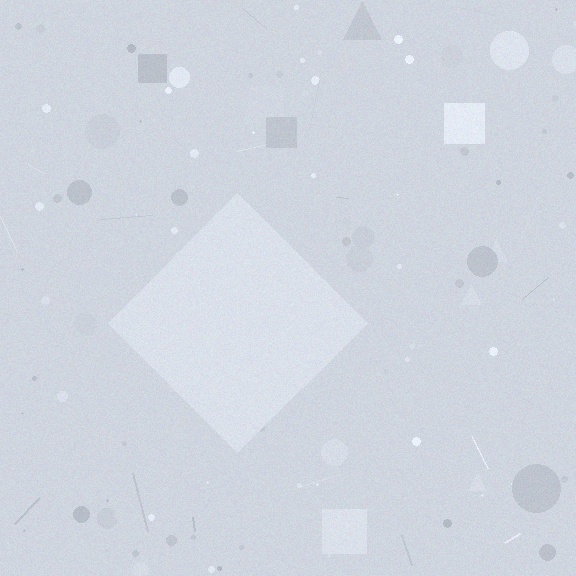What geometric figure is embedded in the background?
A diamond is embedded in the background.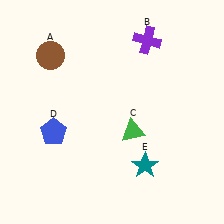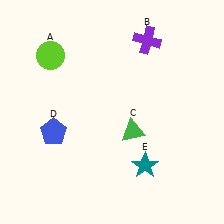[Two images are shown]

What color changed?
The circle (A) changed from brown in Image 1 to lime in Image 2.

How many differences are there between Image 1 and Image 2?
There is 1 difference between the two images.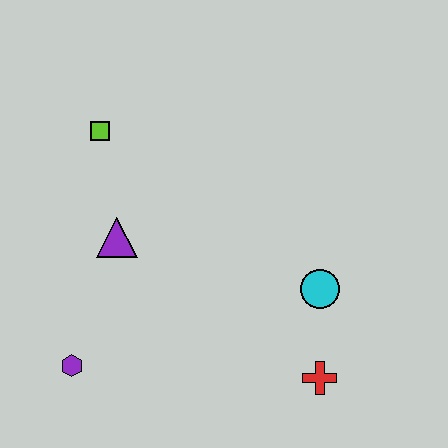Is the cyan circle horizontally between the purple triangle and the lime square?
No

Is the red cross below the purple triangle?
Yes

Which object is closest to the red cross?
The cyan circle is closest to the red cross.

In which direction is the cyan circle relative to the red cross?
The cyan circle is above the red cross.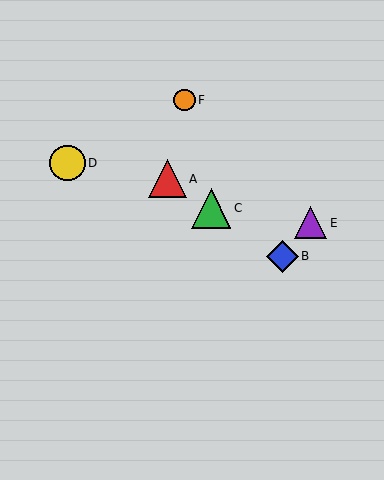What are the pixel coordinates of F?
Object F is at (184, 100).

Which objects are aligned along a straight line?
Objects A, B, C are aligned along a straight line.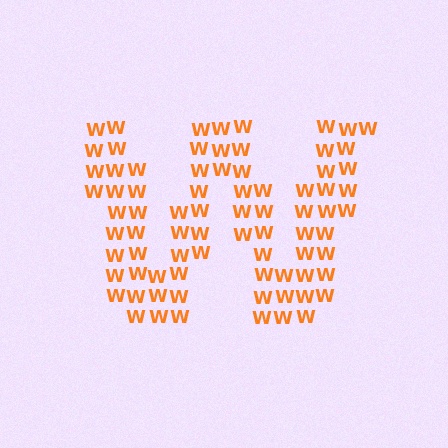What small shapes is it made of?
It is made of small letter W's.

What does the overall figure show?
The overall figure shows the letter W.